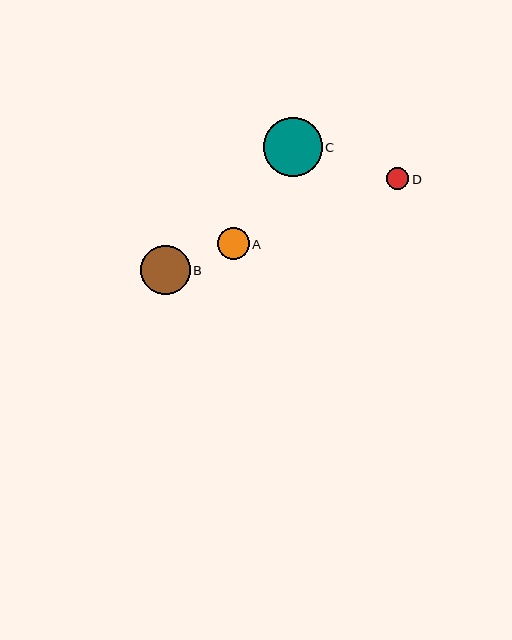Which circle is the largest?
Circle C is the largest with a size of approximately 59 pixels.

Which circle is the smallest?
Circle D is the smallest with a size of approximately 22 pixels.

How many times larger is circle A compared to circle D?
Circle A is approximately 1.4 times the size of circle D.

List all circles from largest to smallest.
From largest to smallest: C, B, A, D.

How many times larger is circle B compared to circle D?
Circle B is approximately 2.2 times the size of circle D.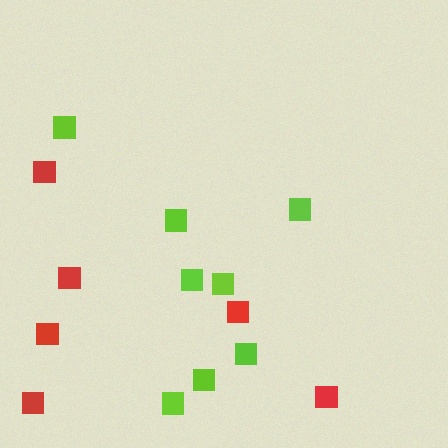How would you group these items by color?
There are 2 groups: one group of lime squares (8) and one group of red squares (6).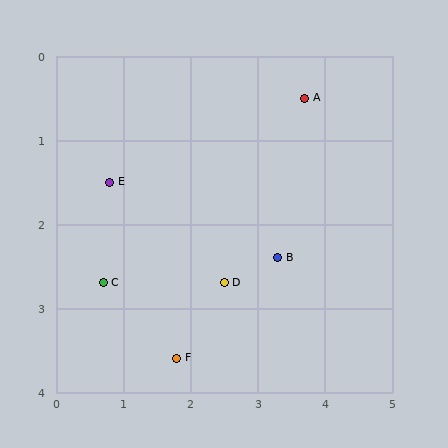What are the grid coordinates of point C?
Point C is at approximately (0.7, 2.7).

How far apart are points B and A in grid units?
Points B and A are about 1.9 grid units apart.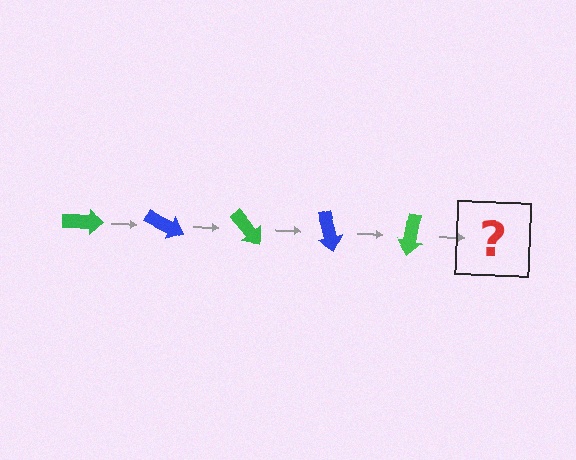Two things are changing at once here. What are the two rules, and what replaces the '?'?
The two rules are that it rotates 25 degrees each step and the color cycles through green and blue. The '?' should be a blue arrow, rotated 125 degrees from the start.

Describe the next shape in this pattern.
It should be a blue arrow, rotated 125 degrees from the start.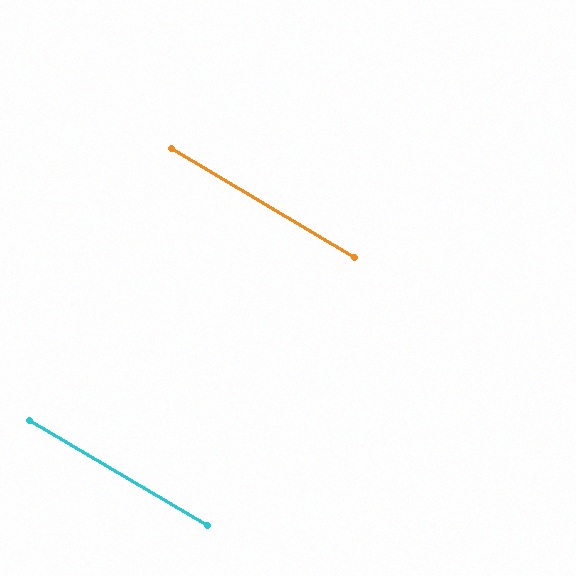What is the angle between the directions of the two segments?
Approximately 0 degrees.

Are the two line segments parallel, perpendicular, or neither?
Parallel — their directions differ by only 0.2°.